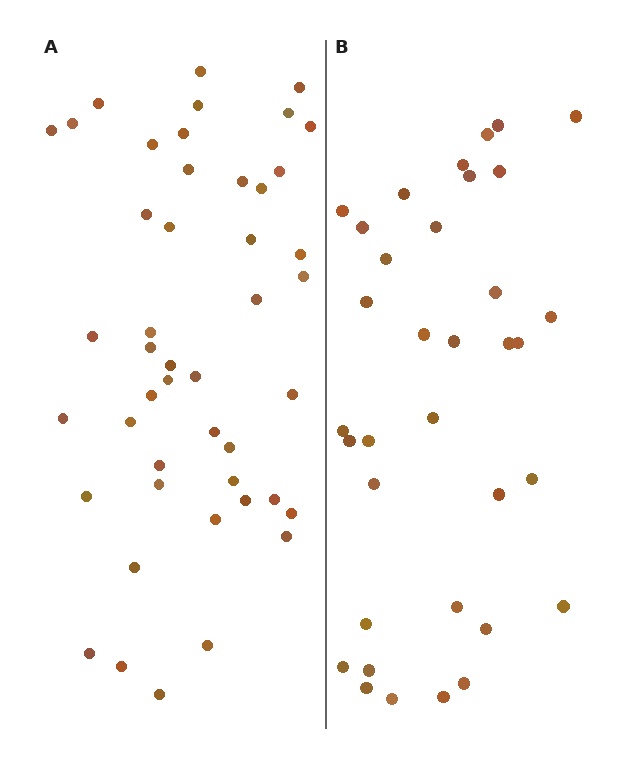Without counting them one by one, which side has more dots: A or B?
Region A (the left region) has more dots.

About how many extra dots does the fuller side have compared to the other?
Region A has roughly 12 or so more dots than region B.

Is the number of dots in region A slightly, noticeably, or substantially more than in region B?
Region A has noticeably more, but not dramatically so. The ratio is roughly 1.3 to 1.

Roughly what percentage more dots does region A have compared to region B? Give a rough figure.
About 30% more.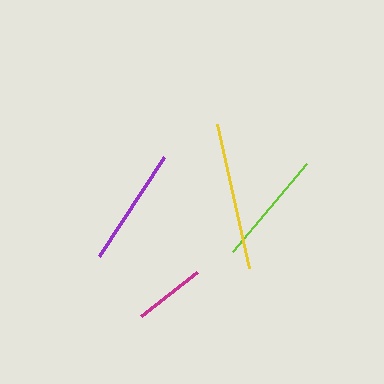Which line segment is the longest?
The yellow line is the longest at approximately 146 pixels.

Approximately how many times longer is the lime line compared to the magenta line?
The lime line is approximately 1.6 times the length of the magenta line.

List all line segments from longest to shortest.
From longest to shortest: yellow, purple, lime, magenta.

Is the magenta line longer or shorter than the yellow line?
The yellow line is longer than the magenta line.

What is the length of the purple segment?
The purple segment is approximately 118 pixels long.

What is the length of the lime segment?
The lime segment is approximately 115 pixels long.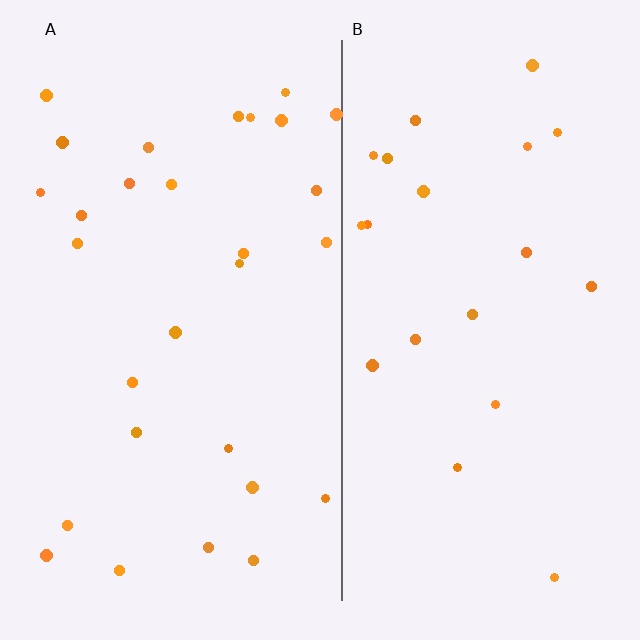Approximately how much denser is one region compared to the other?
Approximately 1.4× — region A over region B.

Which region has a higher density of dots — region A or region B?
A (the left).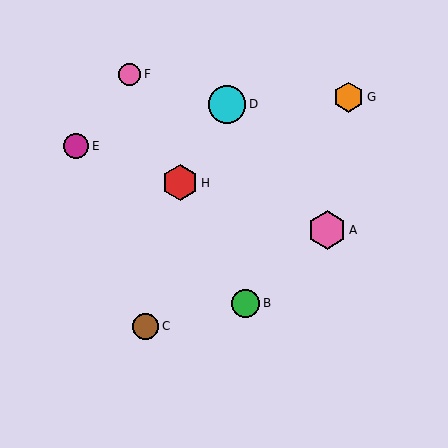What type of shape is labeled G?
Shape G is an orange hexagon.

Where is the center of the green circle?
The center of the green circle is at (246, 303).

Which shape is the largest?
The pink hexagon (labeled A) is the largest.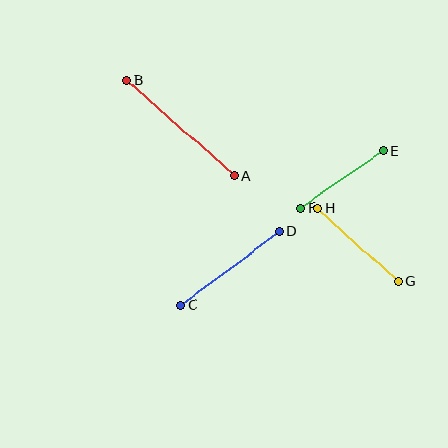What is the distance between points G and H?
The distance is approximately 109 pixels.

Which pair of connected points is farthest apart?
Points A and B are farthest apart.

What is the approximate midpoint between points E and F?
The midpoint is at approximately (342, 180) pixels.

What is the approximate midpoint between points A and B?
The midpoint is at approximately (180, 128) pixels.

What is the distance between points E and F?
The distance is approximately 100 pixels.